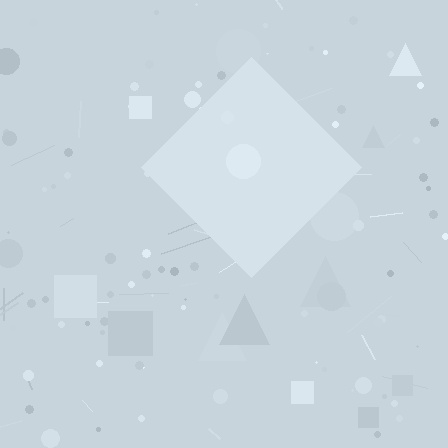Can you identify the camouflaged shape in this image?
The camouflaged shape is a diamond.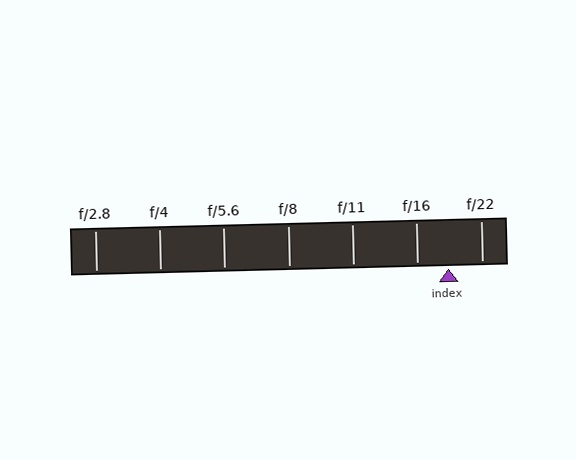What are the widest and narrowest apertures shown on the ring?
The widest aperture shown is f/2.8 and the narrowest is f/22.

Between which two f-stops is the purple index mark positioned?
The index mark is between f/16 and f/22.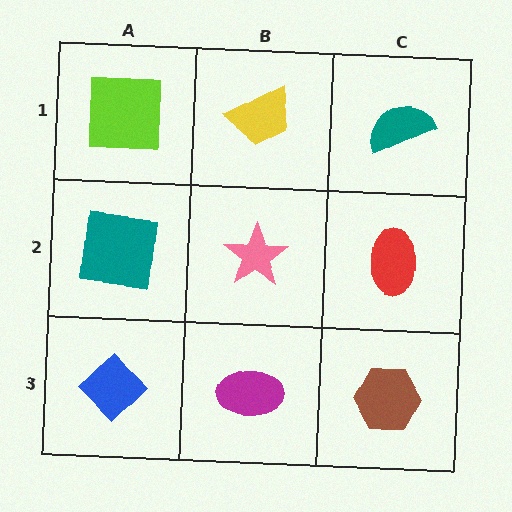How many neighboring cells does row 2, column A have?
3.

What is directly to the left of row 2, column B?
A teal square.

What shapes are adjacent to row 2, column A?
A lime square (row 1, column A), a blue diamond (row 3, column A), a pink star (row 2, column B).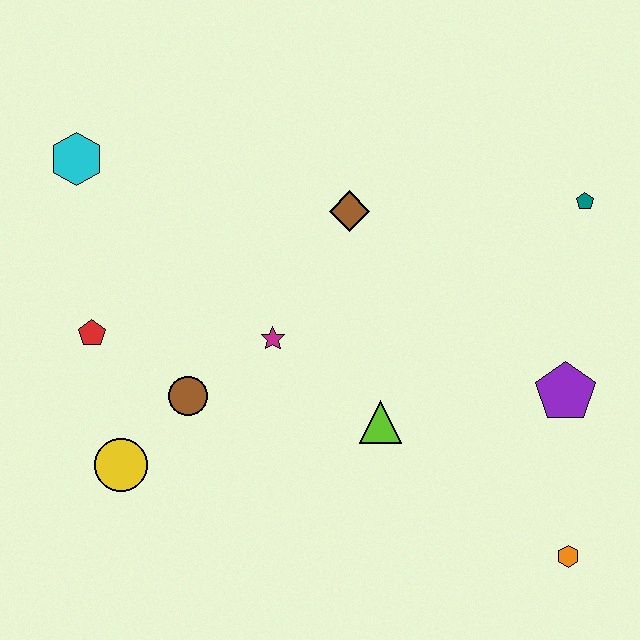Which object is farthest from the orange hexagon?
The cyan hexagon is farthest from the orange hexagon.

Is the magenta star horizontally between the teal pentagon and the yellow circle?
Yes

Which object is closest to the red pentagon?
The brown circle is closest to the red pentagon.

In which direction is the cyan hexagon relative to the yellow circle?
The cyan hexagon is above the yellow circle.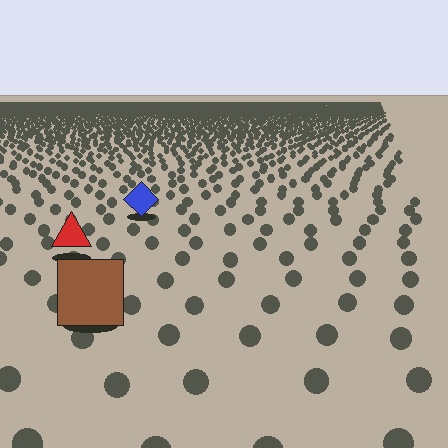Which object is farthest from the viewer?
The blue diamond is farthest from the viewer. It appears smaller and the ground texture around it is denser.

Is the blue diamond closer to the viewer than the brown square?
No. The brown square is closer — you can tell from the texture gradient: the ground texture is coarser near it.